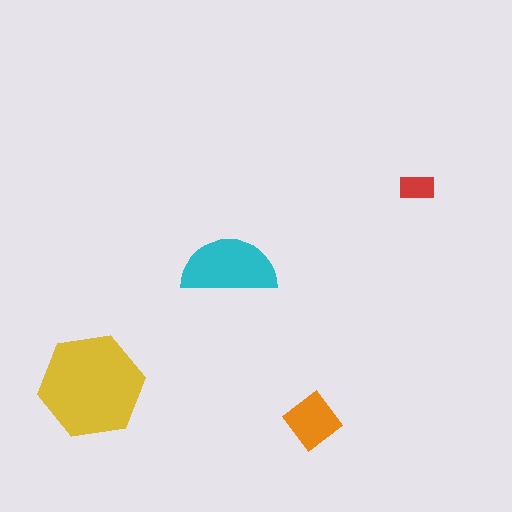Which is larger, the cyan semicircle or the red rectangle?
The cyan semicircle.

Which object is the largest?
The yellow hexagon.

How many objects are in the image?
There are 4 objects in the image.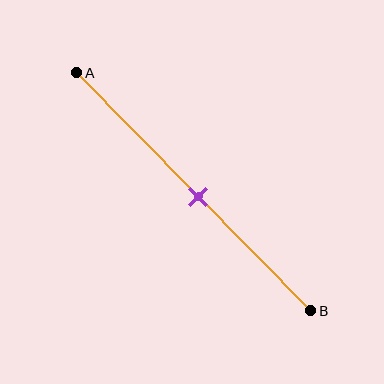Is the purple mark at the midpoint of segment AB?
Yes, the mark is approximately at the midpoint.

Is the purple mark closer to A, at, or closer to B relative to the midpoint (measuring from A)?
The purple mark is approximately at the midpoint of segment AB.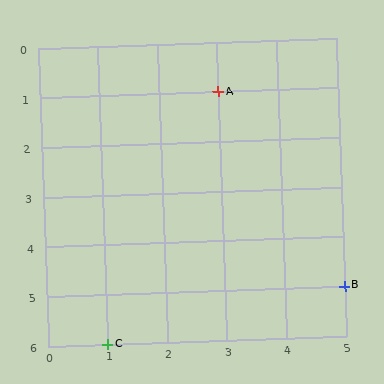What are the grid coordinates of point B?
Point B is at grid coordinates (5, 5).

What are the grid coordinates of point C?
Point C is at grid coordinates (1, 6).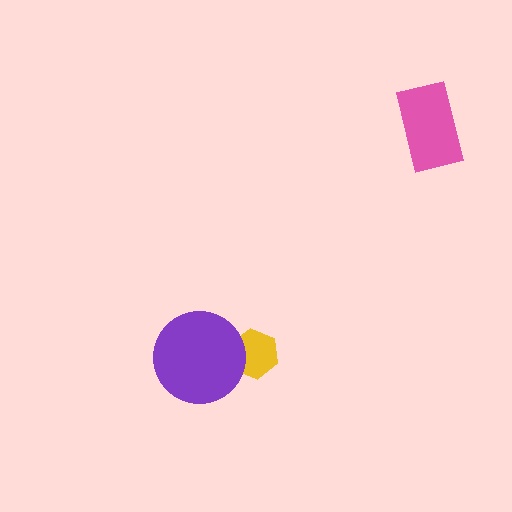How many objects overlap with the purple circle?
1 object overlaps with the purple circle.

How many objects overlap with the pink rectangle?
0 objects overlap with the pink rectangle.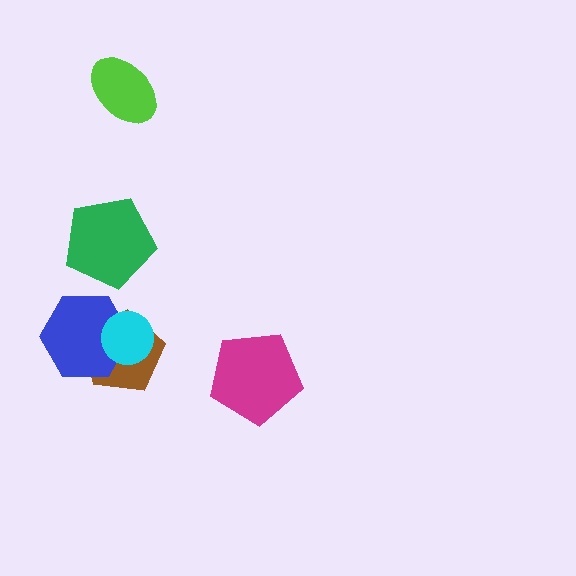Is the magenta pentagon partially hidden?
No, no other shape covers it.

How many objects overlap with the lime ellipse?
0 objects overlap with the lime ellipse.